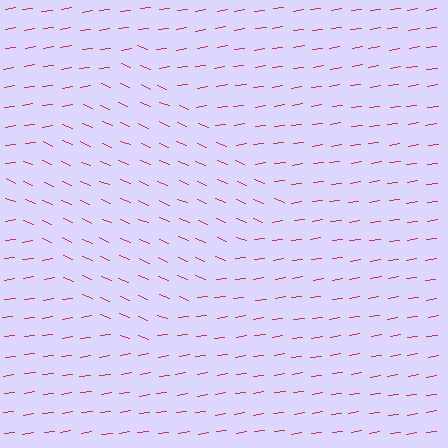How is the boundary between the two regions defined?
The boundary is defined purely by a change in line orientation (approximately 31 degrees difference). All lines are the same color and thickness.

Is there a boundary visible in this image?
Yes, there is a texture boundary formed by a change in line orientation.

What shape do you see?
I see a diamond.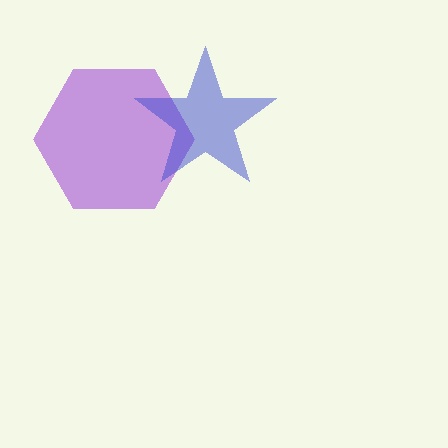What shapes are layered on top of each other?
The layered shapes are: a purple hexagon, a blue star.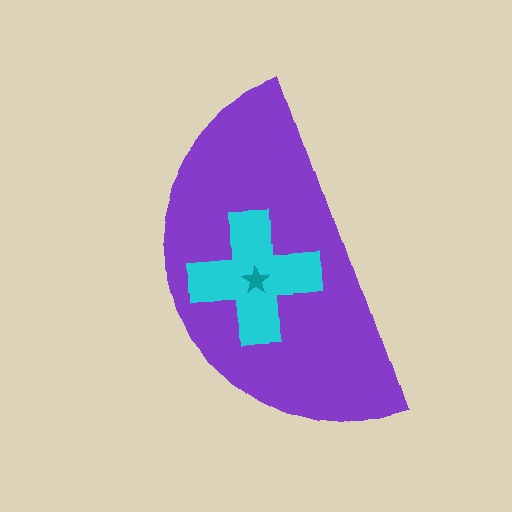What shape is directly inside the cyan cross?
The teal star.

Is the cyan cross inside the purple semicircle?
Yes.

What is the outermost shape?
The purple semicircle.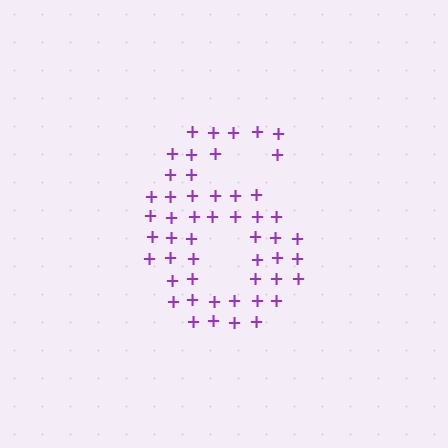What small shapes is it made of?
It is made of small plus signs.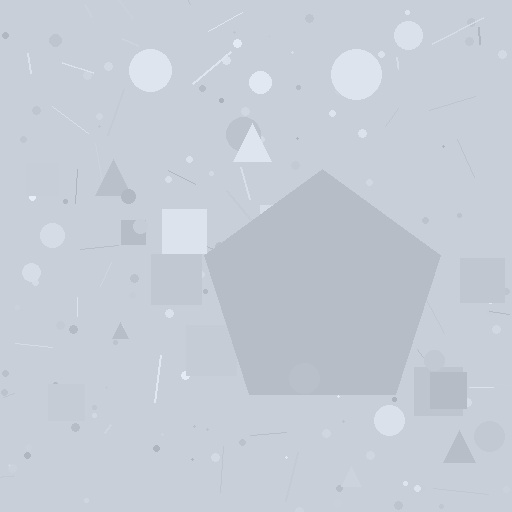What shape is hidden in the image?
A pentagon is hidden in the image.